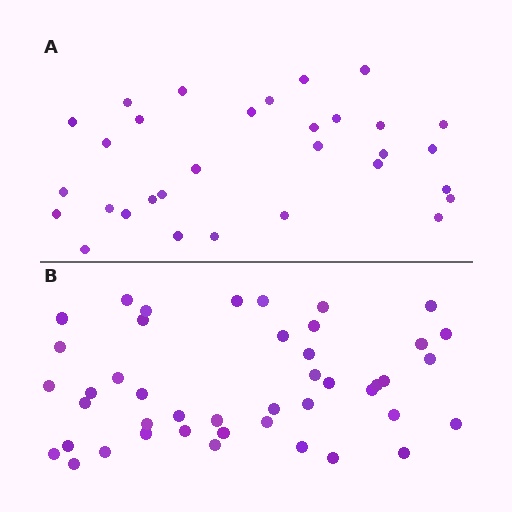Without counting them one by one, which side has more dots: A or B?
Region B (the bottom region) has more dots.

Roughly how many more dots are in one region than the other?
Region B has approximately 15 more dots than region A.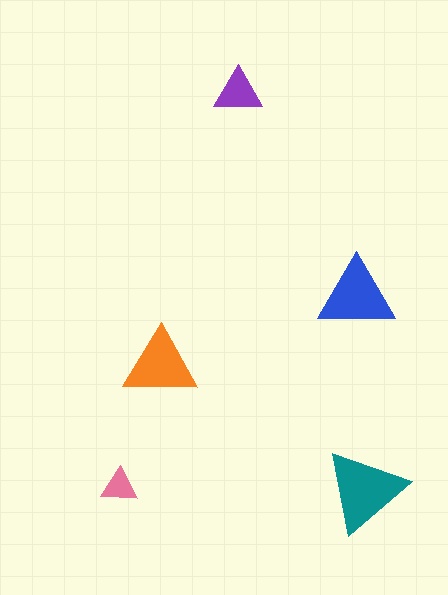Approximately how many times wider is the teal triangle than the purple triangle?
About 1.5 times wider.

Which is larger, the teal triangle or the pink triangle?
The teal one.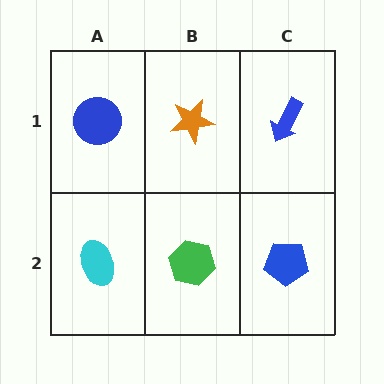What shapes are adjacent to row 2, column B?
An orange star (row 1, column B), a cyan ellipse (row 2, column A), a blue pentagon (row 2, column C).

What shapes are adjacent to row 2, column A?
A blue circle (row 1, column A), a green hexagon (row 2, column B).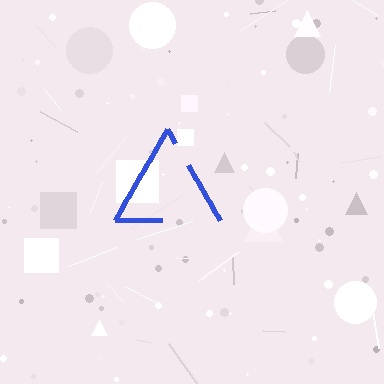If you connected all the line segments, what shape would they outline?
They would outline a triangle.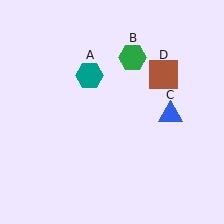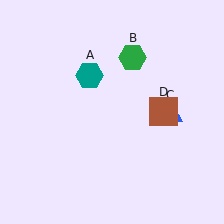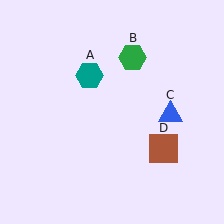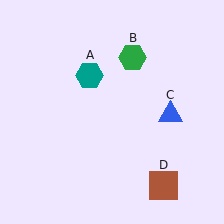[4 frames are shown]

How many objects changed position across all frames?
1 object changed position: brown square (object D).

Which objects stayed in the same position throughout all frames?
Teal hexagon (object A) and green hexagon (object B) and blue triangle (object C) remained stationary.